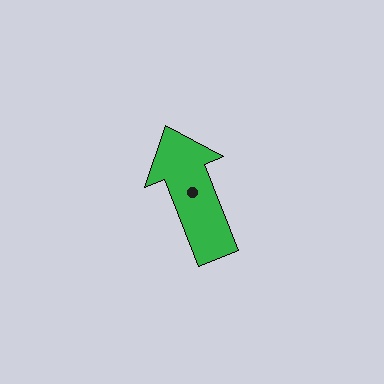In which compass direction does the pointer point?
North.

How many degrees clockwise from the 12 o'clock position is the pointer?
Approximately 338 degrees.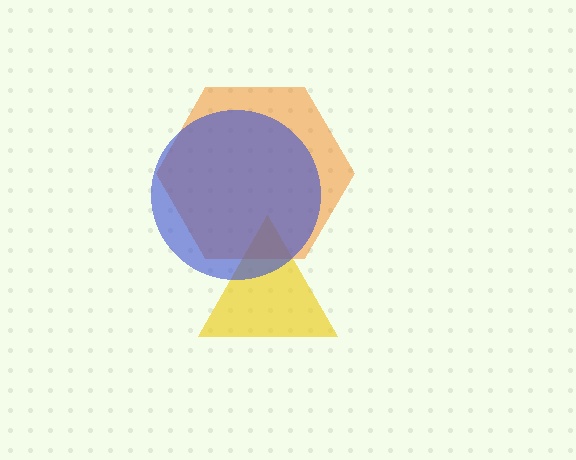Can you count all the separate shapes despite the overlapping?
Yes, there are 3 separate shapes.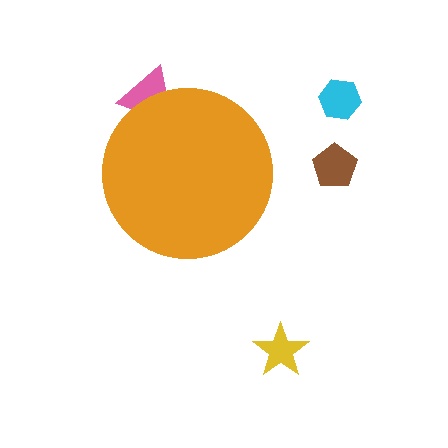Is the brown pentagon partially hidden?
No, the brown pentagon is fully visible.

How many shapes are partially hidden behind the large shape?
1 shape is partially hidden.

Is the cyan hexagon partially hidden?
No, the cyan hexagon is fully visible.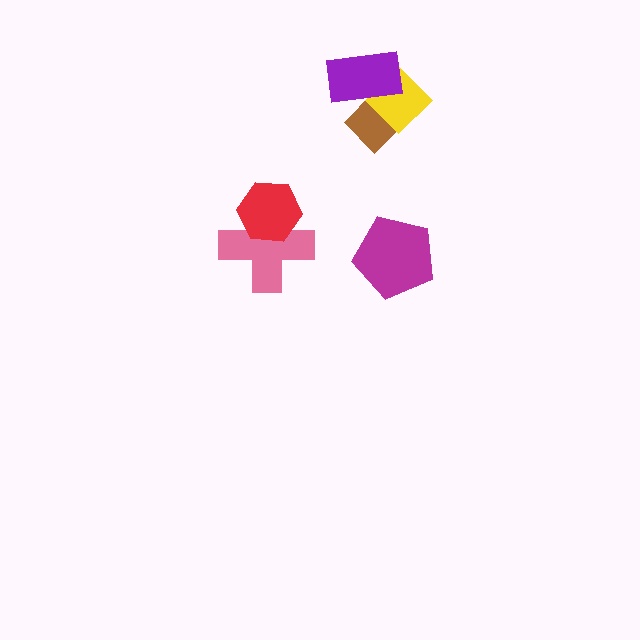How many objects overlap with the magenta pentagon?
0 objects overlap with the magenta pentagon.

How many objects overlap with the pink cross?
1 object overlaps with the pink cross.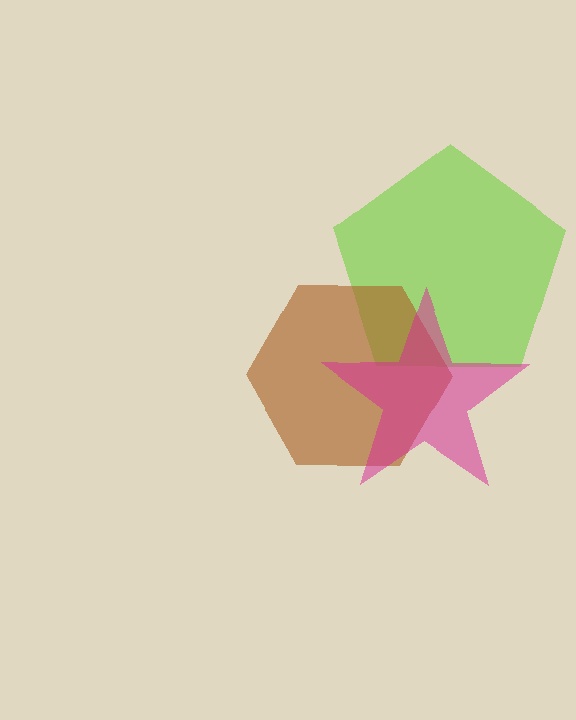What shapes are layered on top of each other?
The layered shapes are: a lime pentagon, a brown hexagon, a magenta star.